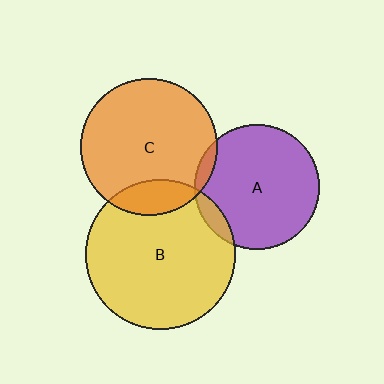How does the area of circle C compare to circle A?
Approximately 1.2 times.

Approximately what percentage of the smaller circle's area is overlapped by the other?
Approximately 5%.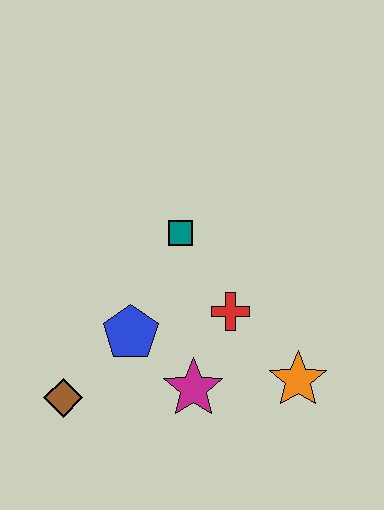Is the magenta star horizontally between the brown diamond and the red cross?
Yes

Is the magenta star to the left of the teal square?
No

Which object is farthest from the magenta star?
The teal square is farthest from the magenta star.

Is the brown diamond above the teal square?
No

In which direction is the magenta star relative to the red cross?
The magenta star is below the red cross.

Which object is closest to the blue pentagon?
The magenta star is closest to the blue pentagon.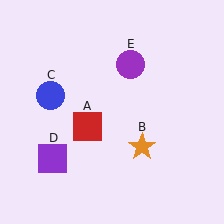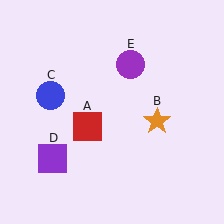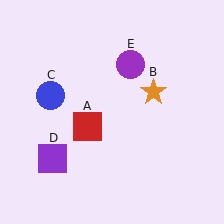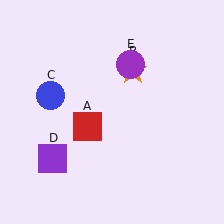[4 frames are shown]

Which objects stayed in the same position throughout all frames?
Red square (object A) and blue circle (object C) and purple square (object D) and purple circle (object E) remained stationary.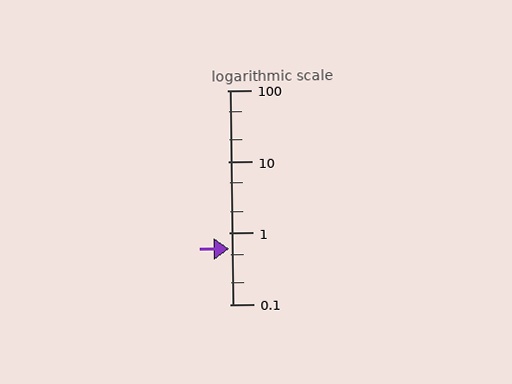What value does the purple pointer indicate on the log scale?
The pointer indicates approximately 0.6.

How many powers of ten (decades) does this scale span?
The scale spans 3 decades, from 0.1 to 100.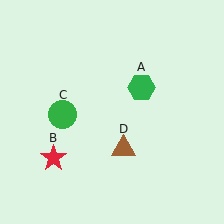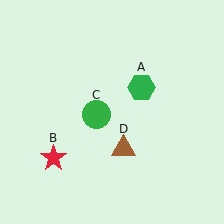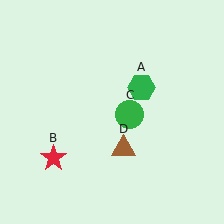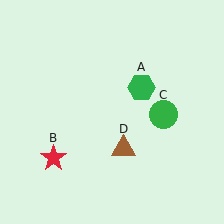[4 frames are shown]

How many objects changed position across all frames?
1 object changed position: green circle (object C).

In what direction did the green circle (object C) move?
The green circle (object C) moved right.